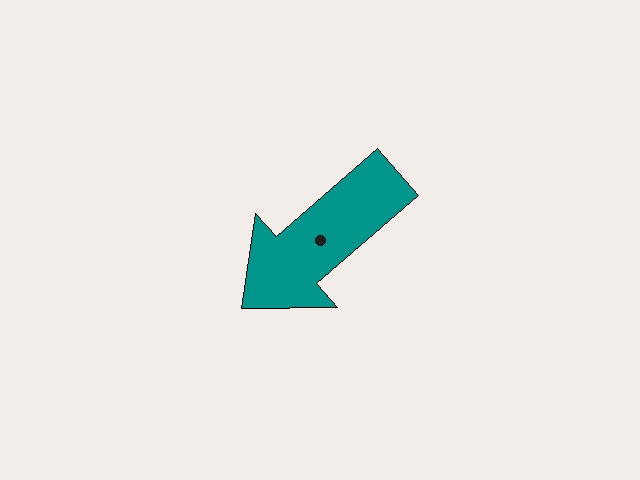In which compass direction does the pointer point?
Southwest.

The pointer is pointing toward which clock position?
Roughly 8 o'clock.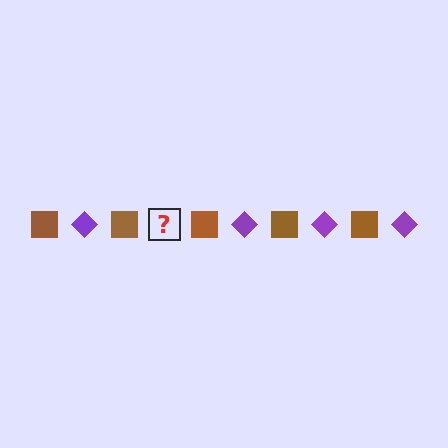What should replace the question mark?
The question mark should be replaced with a purple diamond.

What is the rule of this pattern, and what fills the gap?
The rule is that the pattern alternates between brown square and purple diamond. The gap should be filled with a purple diamond.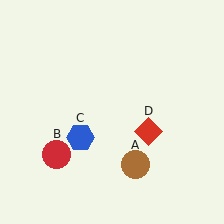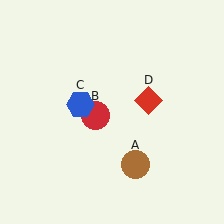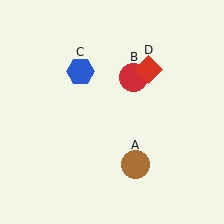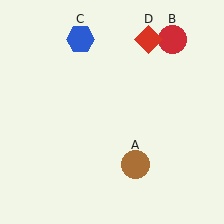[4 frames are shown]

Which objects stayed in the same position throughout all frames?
Brown circle (object A) remained stationary.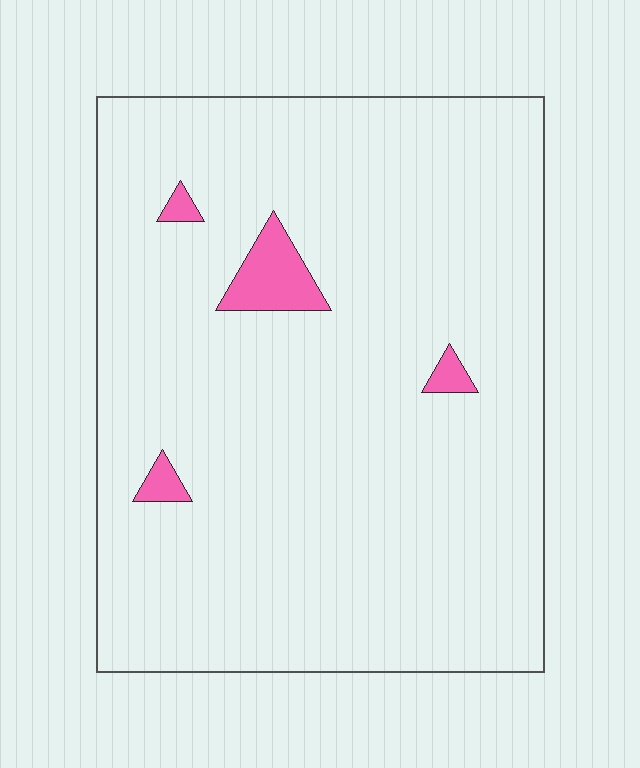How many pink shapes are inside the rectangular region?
4.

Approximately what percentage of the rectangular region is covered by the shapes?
Approximately 5%.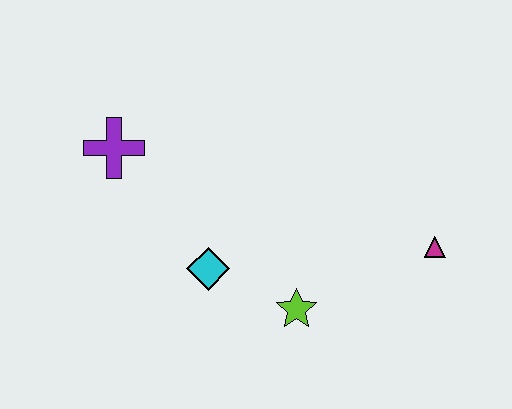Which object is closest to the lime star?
The cyan diamond is closest to the lime star.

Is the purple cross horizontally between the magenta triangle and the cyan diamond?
No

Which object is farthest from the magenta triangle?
The purple cross is farthest from the magenta triangle.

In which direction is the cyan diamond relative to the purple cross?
The cyan diamond is below the purple cross.